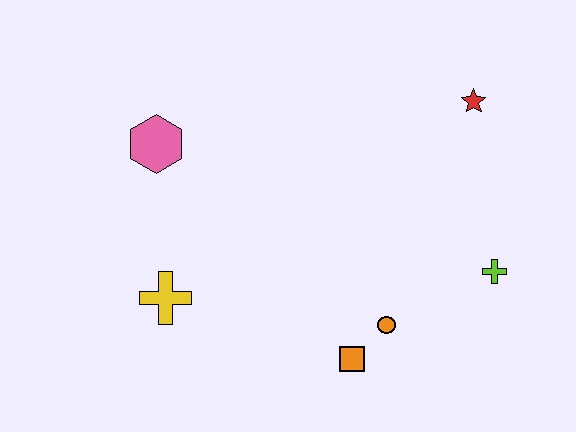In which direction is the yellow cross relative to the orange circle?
The yellow cross is to the left of the orange circle.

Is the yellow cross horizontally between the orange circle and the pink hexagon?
Yes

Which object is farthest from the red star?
The yellow cross is farthest from the red star.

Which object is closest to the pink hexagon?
The yellow cross is closest to the pink hexagon.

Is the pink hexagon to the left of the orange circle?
Yes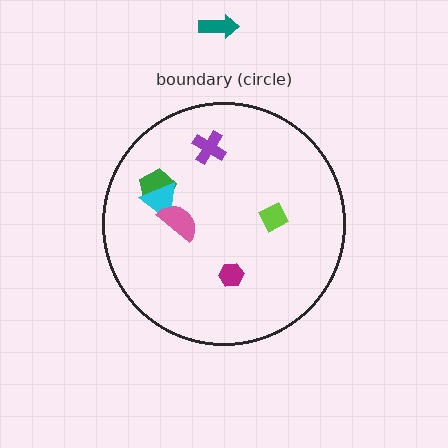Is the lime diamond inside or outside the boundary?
Inside.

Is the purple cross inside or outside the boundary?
Inside.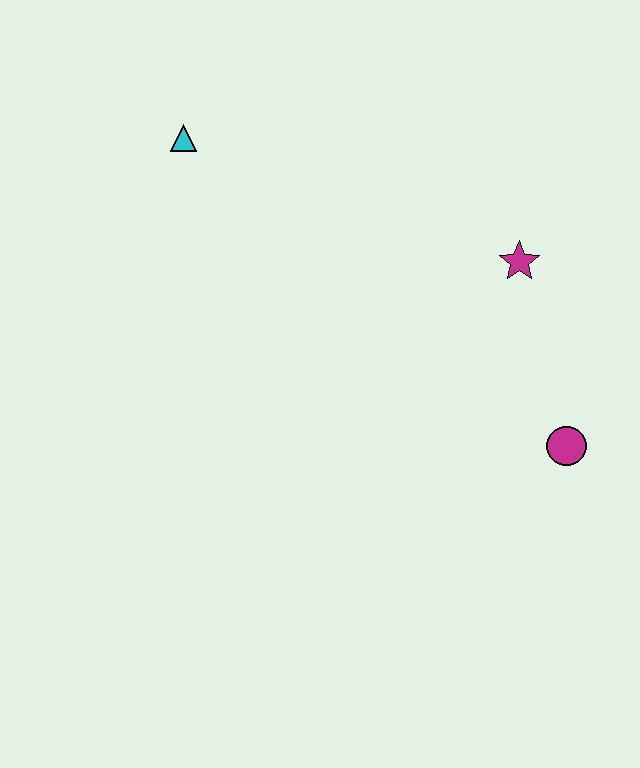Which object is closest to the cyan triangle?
The magenta star is closest to the cyan triangle.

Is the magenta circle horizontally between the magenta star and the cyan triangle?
No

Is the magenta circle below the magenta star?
Yes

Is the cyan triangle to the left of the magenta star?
Yes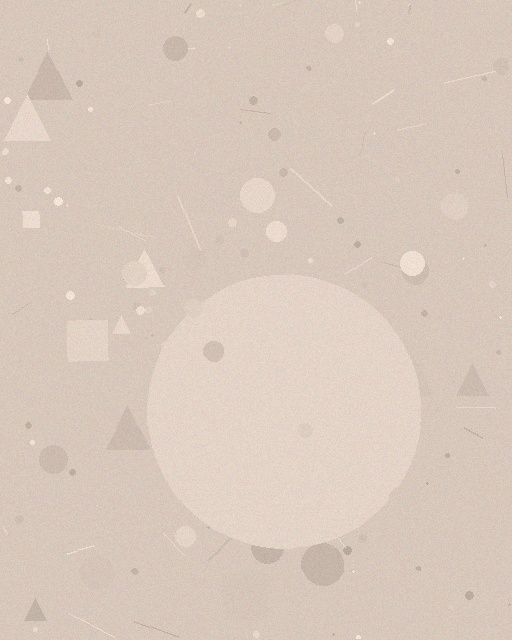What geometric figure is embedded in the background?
A circle is embedded in the background.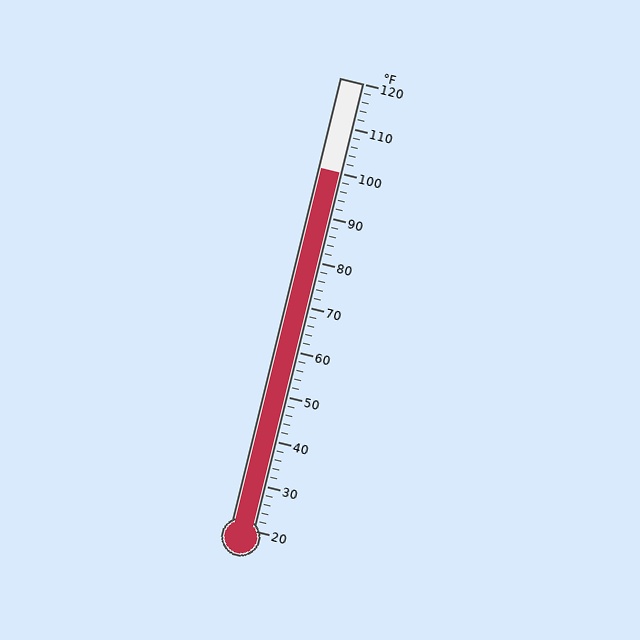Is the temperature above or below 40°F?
The temperature is above 40°F.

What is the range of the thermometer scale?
The thermometer scale ranges from 20°F to 120°F.